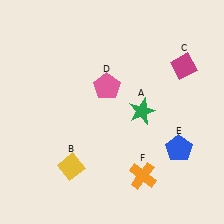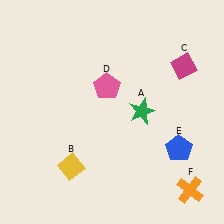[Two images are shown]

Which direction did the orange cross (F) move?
The orange cross (F) moved right.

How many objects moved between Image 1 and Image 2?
1 object moved between the two images.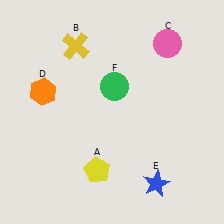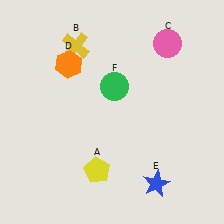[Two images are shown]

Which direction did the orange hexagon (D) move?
The orange hexagon (D) moved up.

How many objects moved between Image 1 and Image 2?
1 object moved between the two images.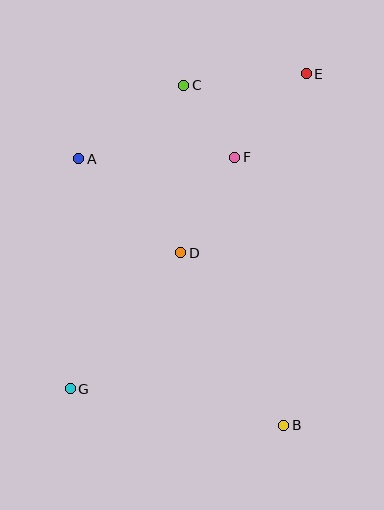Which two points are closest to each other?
Points C and F are closest to each other.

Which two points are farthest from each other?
Points E and G are farthest from each other.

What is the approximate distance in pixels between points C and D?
The distance between C and D is approximately 167 pixels.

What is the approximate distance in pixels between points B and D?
The distance between B and D is approximately 201 pixels.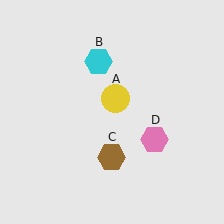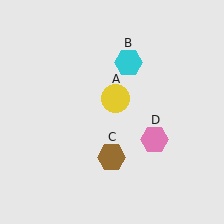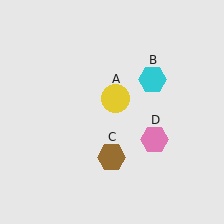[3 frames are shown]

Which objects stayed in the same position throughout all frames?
Yellow circle (object A) and brown hexagon (object C) and pink hexagon (object D) remained stationary.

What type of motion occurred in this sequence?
The cyan hexagon (object B) rotated clockwise around the center of the scene.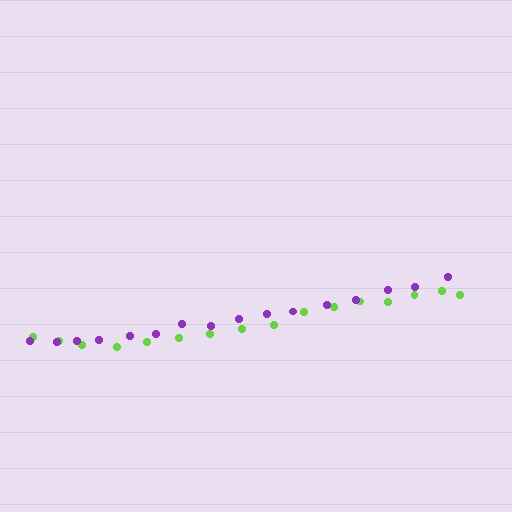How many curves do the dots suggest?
There are 2 distinct paths.